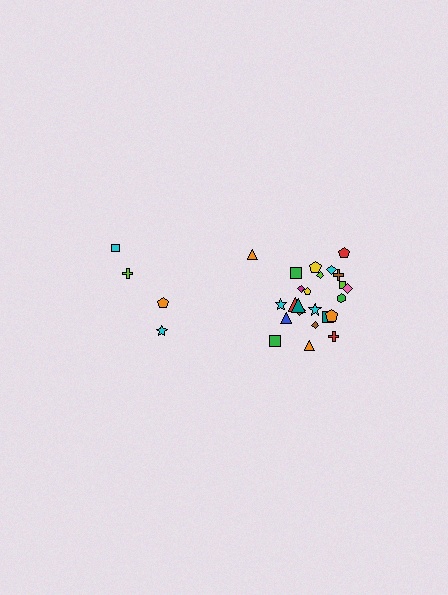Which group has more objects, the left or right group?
The right group.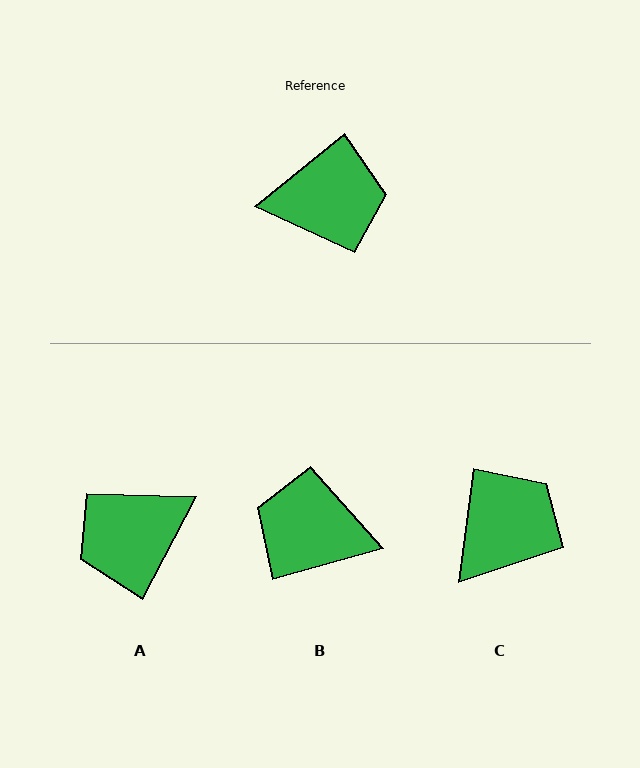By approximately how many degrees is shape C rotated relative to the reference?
Approximately 44 degrees counter-clockwise.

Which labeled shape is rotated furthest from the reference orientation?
B, about 157 degrees away.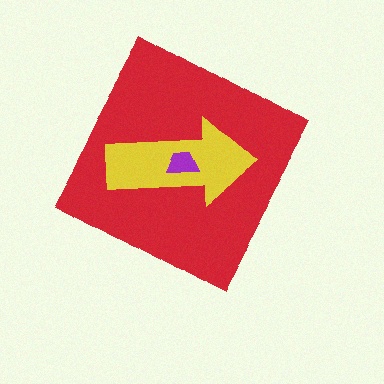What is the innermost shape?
The purple trapezoid.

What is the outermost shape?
The red diamond.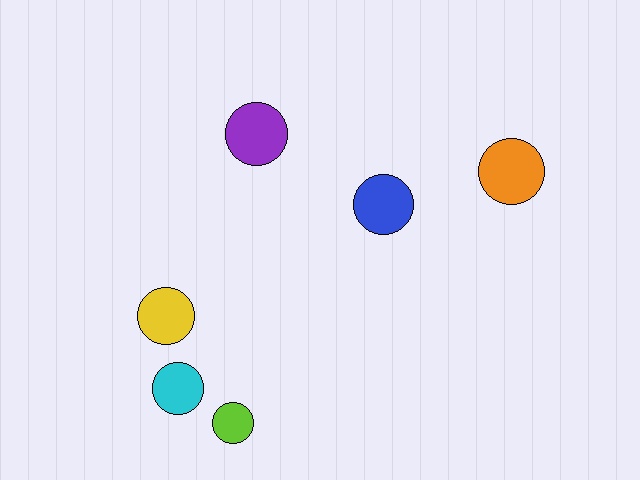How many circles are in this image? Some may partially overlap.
There are 6 circles.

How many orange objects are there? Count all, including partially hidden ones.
There is 1 orange object.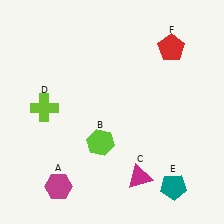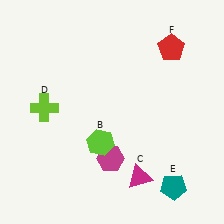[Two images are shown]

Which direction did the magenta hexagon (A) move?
The magenta hexagon (A) moved right.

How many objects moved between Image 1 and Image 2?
1 object moved between the two images.